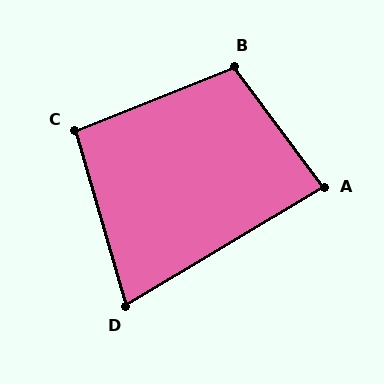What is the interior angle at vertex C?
Approximately 96 degrees (obtuse).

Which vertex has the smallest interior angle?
D, at approximately 75 degrees.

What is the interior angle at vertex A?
Approximately 84 degrees (acute).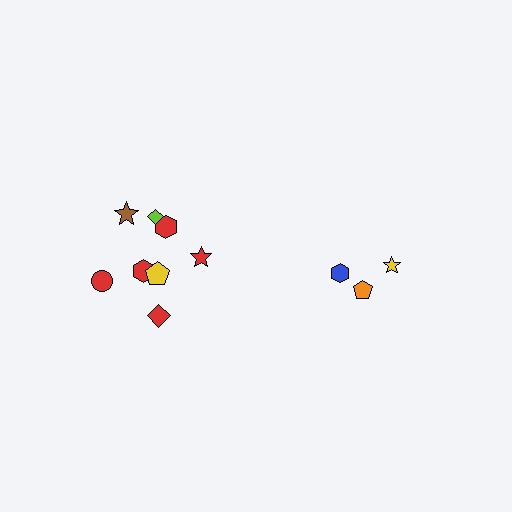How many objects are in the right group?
There are 3 objects.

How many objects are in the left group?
There are 8 objects.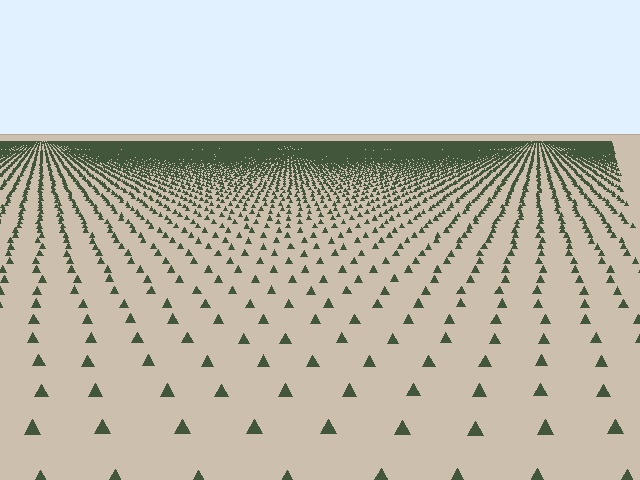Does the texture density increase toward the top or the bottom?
Density increases toward the top.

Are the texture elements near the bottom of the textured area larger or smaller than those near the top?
Larger. Near the bottom, elements are closer to the viewer and appear at a bigger on-screen size.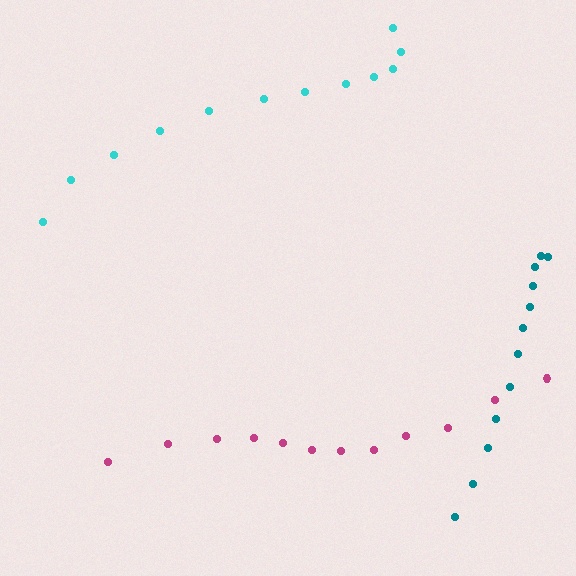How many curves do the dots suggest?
There are 3 distinct paths.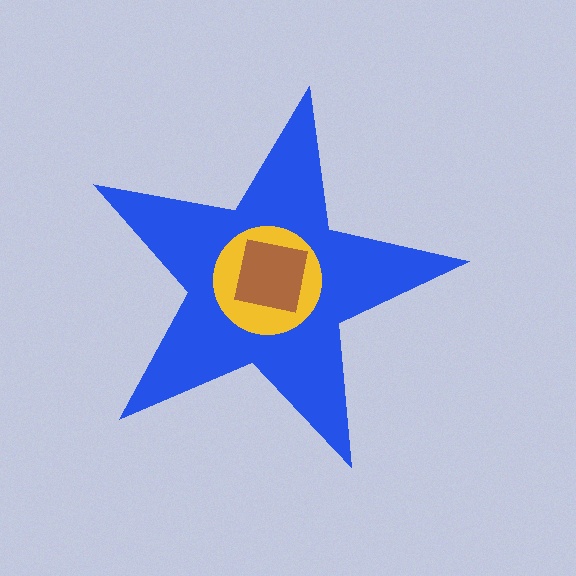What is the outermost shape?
The blue star.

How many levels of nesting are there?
3.